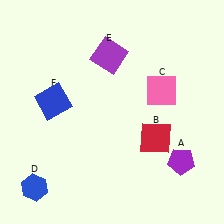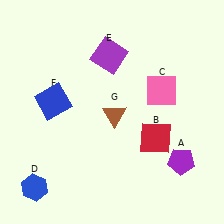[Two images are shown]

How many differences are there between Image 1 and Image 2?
There is 1 difference between the two images.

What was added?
A brown triangle (G) was added in Image 2.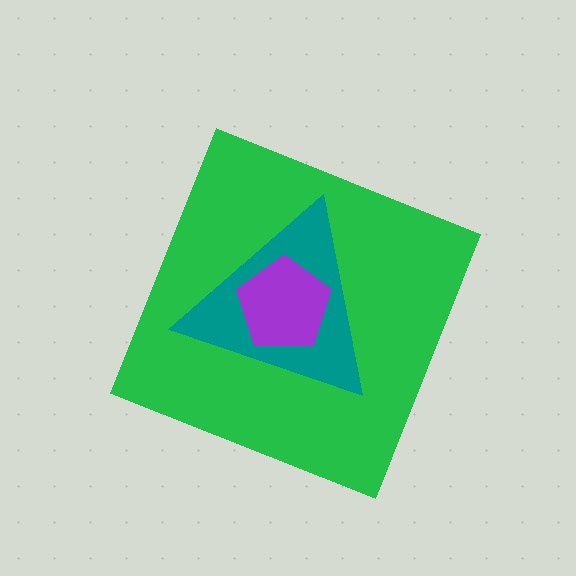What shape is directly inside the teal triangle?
The purple pentagon.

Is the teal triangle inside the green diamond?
Yes.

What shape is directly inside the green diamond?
The teal triangle.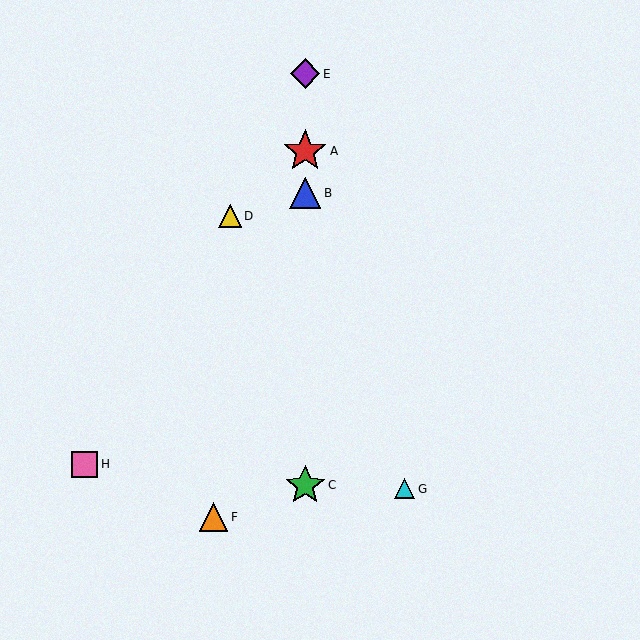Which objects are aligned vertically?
Objects A, B, C, E are aligned vertically.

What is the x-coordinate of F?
Object F is at x≈214.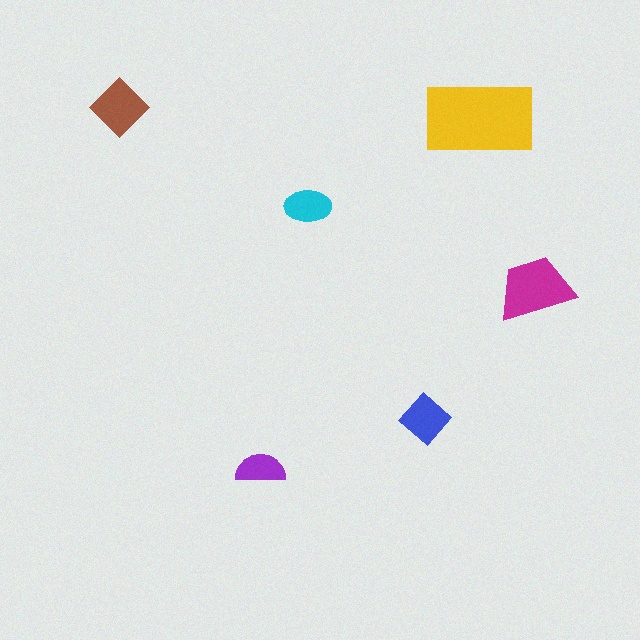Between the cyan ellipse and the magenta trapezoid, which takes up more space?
The magenta trapezoid.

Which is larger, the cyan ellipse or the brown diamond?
The brown diamond.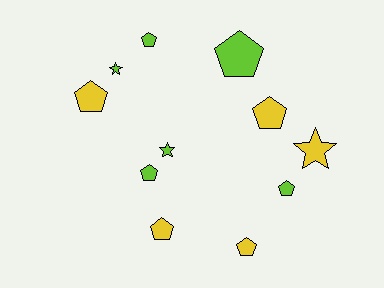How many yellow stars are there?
There is 1 yellow star.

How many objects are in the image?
There are 11 objects.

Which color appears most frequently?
Lime, with 6 objects.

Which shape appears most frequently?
Pentagon, with 8 objects.